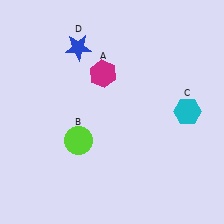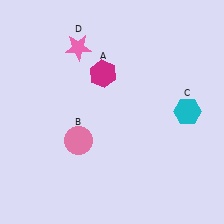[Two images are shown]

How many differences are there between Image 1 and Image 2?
There are 2 differences between the two images.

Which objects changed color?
B changed from lime to pink. D changed from blue to pink.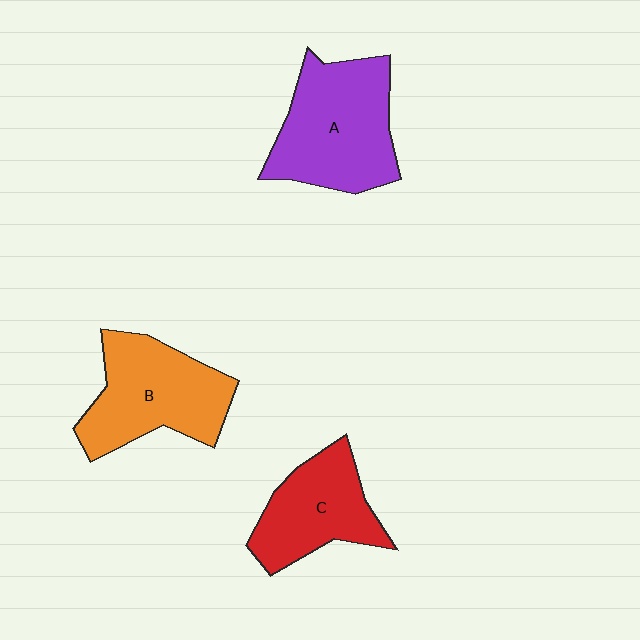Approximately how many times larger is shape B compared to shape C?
Approximately 1.2 times.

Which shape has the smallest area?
Shape C (red).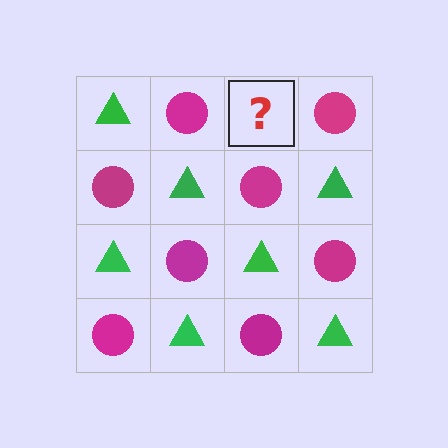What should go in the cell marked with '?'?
The missing cell should contain a green triangle.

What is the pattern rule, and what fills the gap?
The rule is that it alternates green triangle and magenta circle in a checkerboard pattern. The gap should be filled with a green triangle.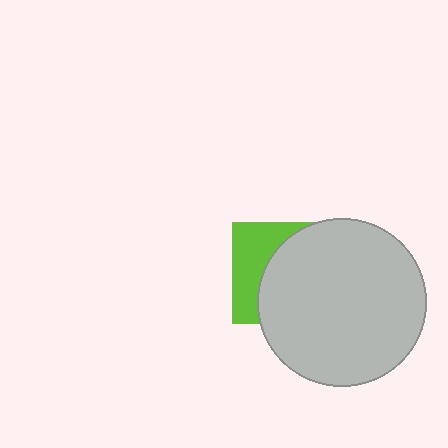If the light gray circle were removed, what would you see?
You would see the complete lime square.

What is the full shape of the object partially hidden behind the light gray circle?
The partially hidden object is a lime square.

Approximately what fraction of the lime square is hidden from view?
Roughly 62% of the lime square is hidden behind the light gray circle.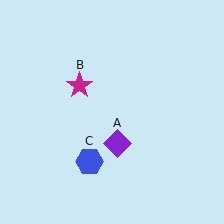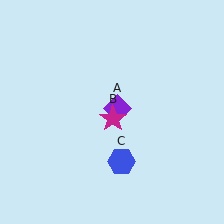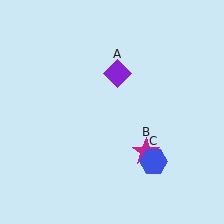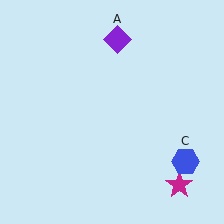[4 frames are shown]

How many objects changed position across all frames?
3 objects changed position: purple diamond (object A), magenta star (object B), blue hexagon (object C).